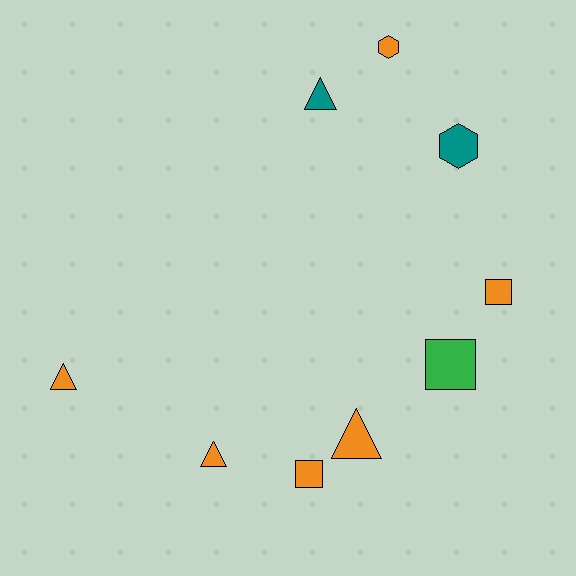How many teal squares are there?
There are no teal squares.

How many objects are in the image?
There are 9 objects.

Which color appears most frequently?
Orange, with 6 objects.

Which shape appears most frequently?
Triangle, with 4 objects.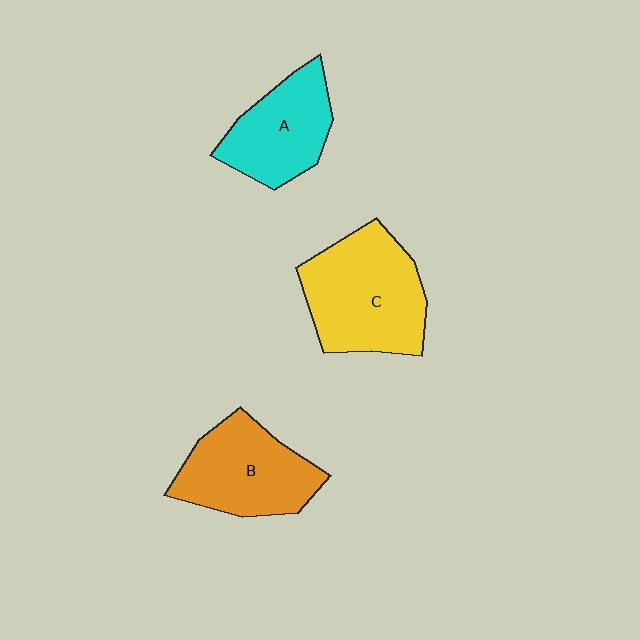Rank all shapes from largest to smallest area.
From largest to smallest: C (yellow), B (orange), A (cyan).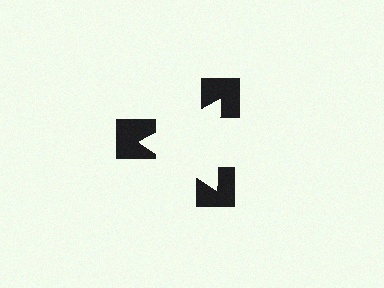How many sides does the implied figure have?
3 sides.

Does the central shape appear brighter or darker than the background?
It typically appears slightly brighter than the background, even though no actual brightness change is drawn.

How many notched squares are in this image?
There are 3 — one at each vertex of the illusory triangle.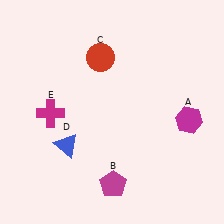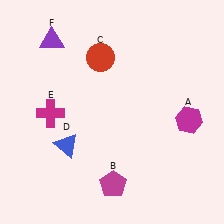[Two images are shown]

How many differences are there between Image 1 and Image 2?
There is 1 difference between the two images.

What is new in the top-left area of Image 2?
A purple triangle (F) was added in the top-left area of Image 2.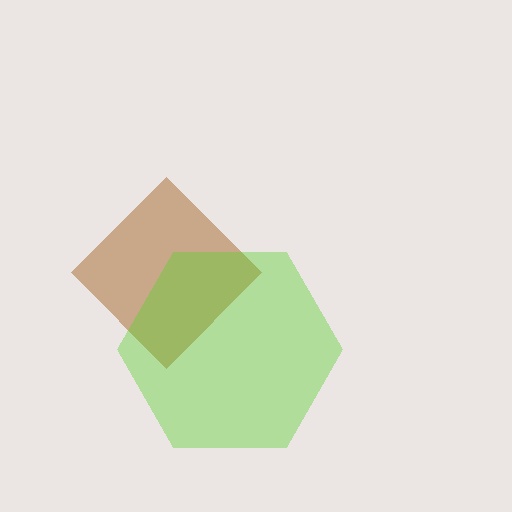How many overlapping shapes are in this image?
There are 2 overlapping shapes in the image.